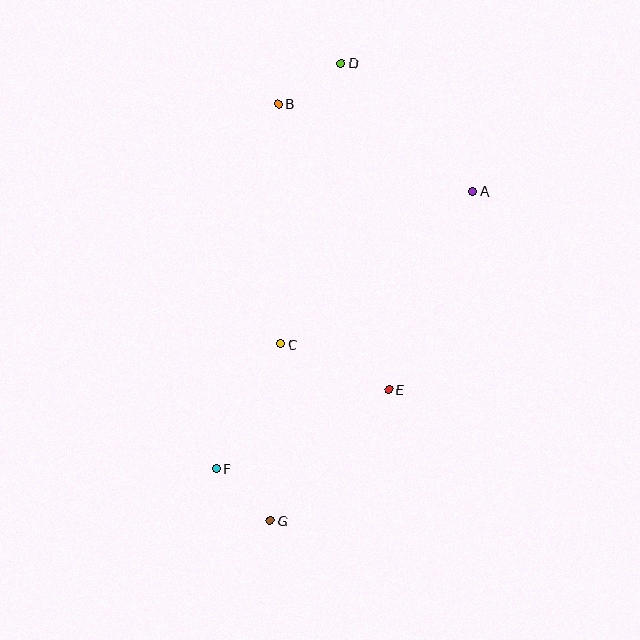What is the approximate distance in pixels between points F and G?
The distance between F and G is approximately 75 pixels.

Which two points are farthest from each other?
Points D and G are farthest from each other.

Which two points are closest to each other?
Points B and D are closest to each other.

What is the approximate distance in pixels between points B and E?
The distance between B and E is approximately 306 pixels.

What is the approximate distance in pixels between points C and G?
The distance between C and G is approximately 177 pixels.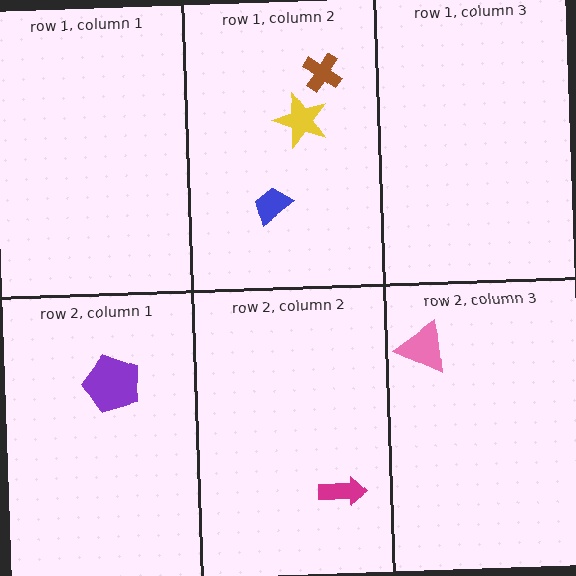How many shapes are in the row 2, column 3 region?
1.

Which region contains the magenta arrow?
The row 2, column 2 region.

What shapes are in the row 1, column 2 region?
The brown cross, the yellow star, the blue trapezoid.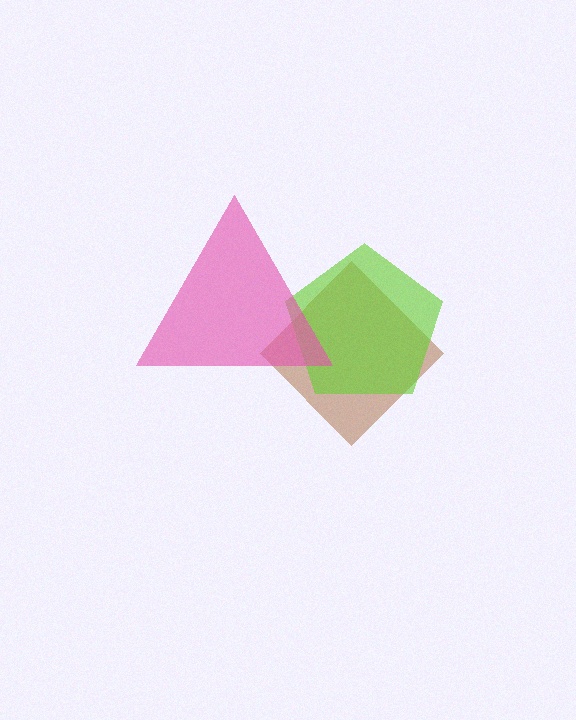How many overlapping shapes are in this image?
There are 3 overlapping shapes in the image.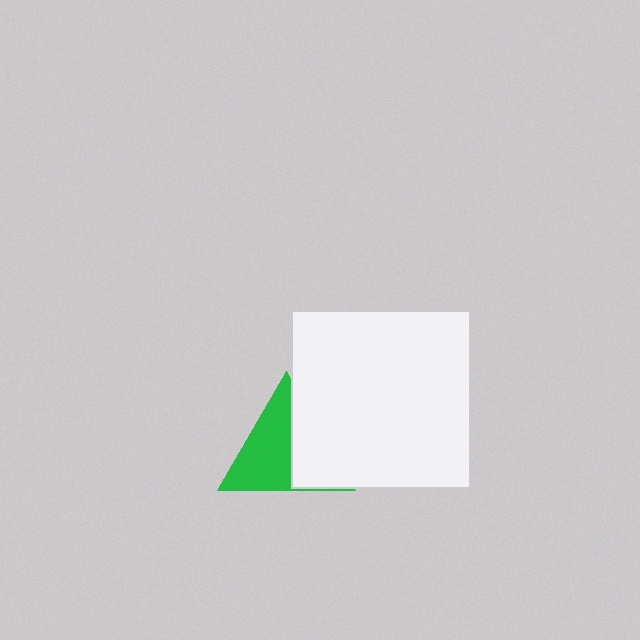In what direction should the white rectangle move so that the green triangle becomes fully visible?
The white rectangle should move right. That is the shortest direction to clear the overlap and leave the green triangle fully visible.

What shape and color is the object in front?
The object in front is a white rectangle.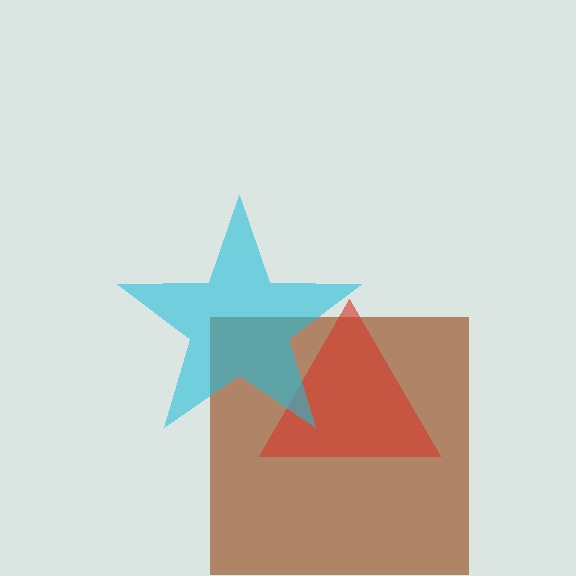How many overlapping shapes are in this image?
There are 3 overlapping shapes in the image.